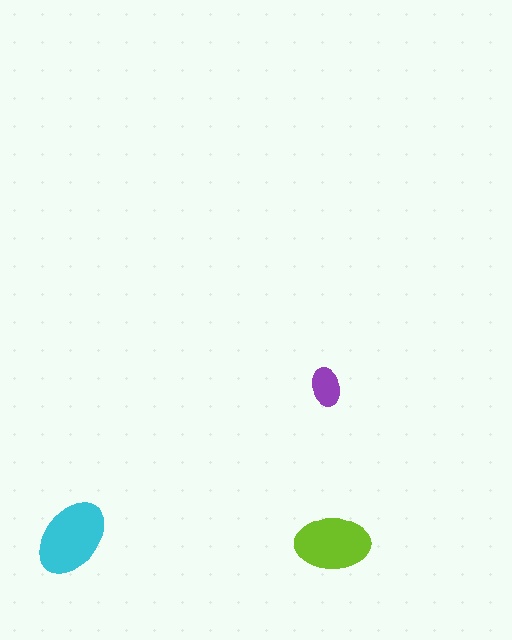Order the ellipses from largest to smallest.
the cyan one, the lime one, the purple one.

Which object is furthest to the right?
The lime ellipse is rightmost.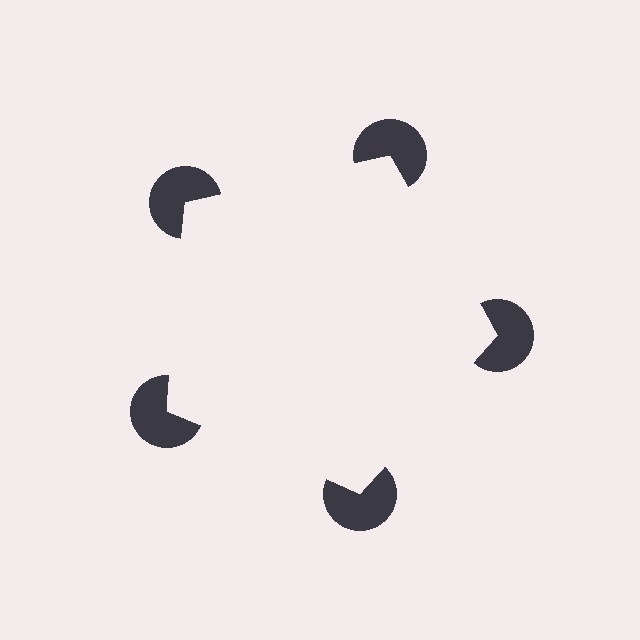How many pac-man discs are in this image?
There are 5 — one at each vertex of the illusory pentagon.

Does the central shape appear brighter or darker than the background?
It typically appears slightly brighter than the background, even though no actual brightness change is drawn.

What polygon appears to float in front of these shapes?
An illusory pentagon — its edges are inferred from the aligned wedge cuts in the pac-man discs, not physically drawn.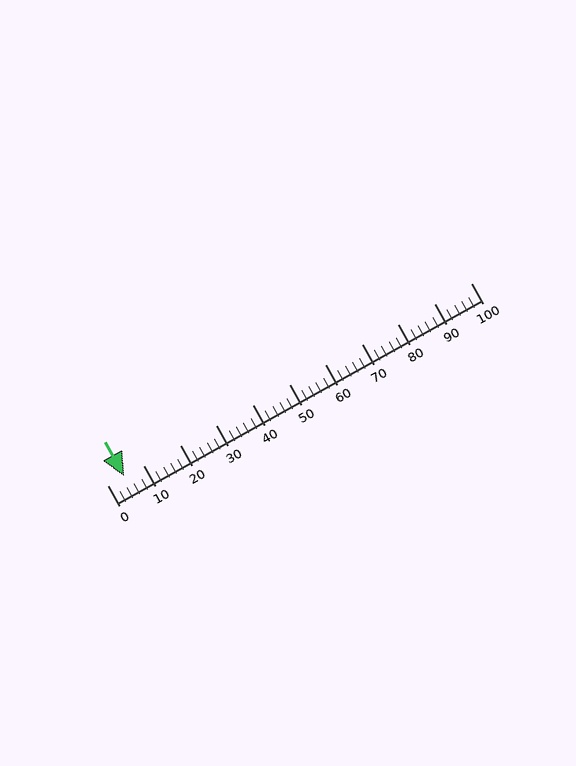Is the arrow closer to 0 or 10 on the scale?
The arrow is closer to 0.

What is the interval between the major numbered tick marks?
The major tick marks are spaced 10 units apart.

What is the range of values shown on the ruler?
The ruler shows values from 0 to 100.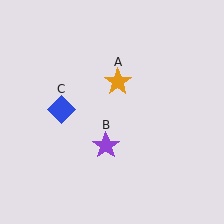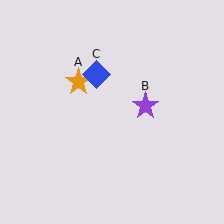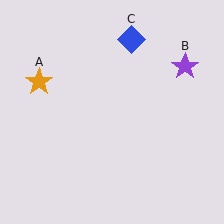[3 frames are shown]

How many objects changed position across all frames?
3 objects changed position: orange star (object A), purple star (object B), blue diamond (object C).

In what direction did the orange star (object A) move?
The orange star (object A) moved left.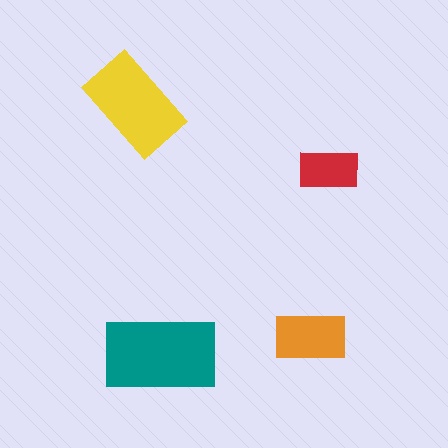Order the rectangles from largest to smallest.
the teal one, the yellow one, the orange one, the red one.